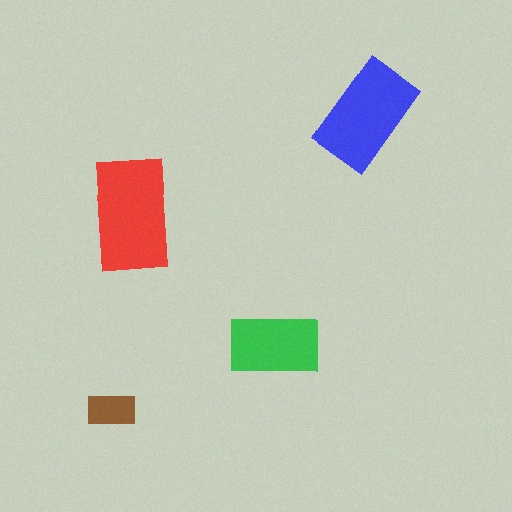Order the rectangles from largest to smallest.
the red one, the blue one, the green one, the brown one.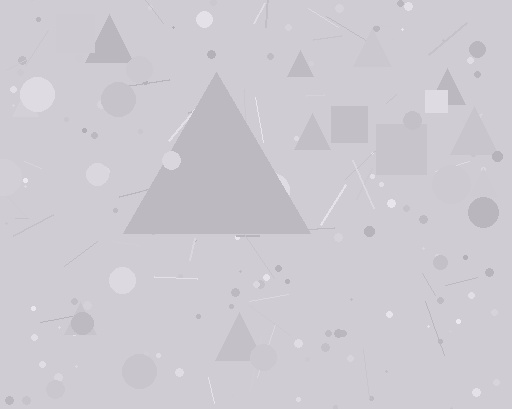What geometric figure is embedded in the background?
A triangle is embedded in the background.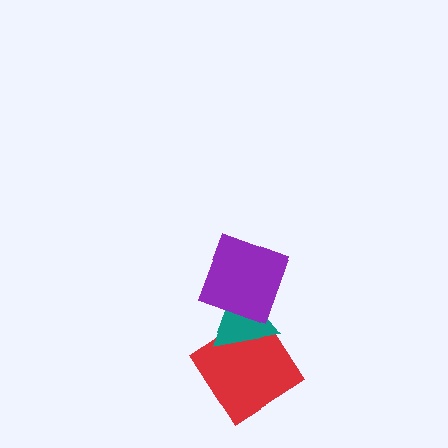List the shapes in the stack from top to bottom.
From top to bottom: the purple square, the teal triangle, the red diamond.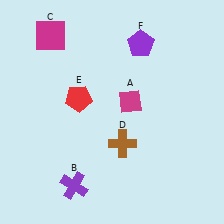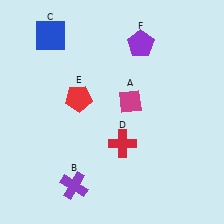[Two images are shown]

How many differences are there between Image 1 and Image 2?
There are 2 differences between the two images.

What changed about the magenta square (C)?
In Image 1, C is magenta. In Image 2, it changed to blue.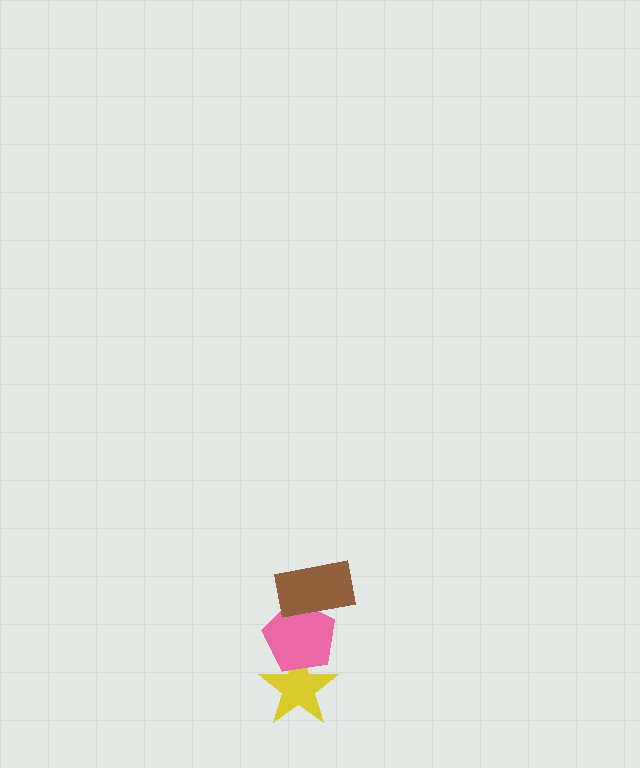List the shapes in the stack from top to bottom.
From top to bottom: the brown rectangle, the pink pentagon, the yellow star.